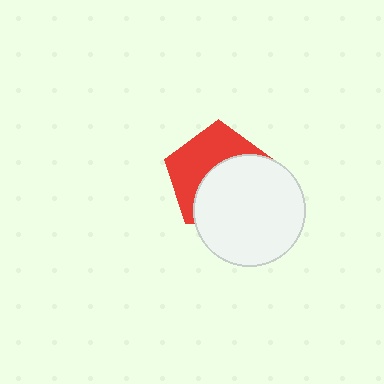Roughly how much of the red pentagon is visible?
About half of it is visible (roughly 47%).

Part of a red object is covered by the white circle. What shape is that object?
It is a pentagon.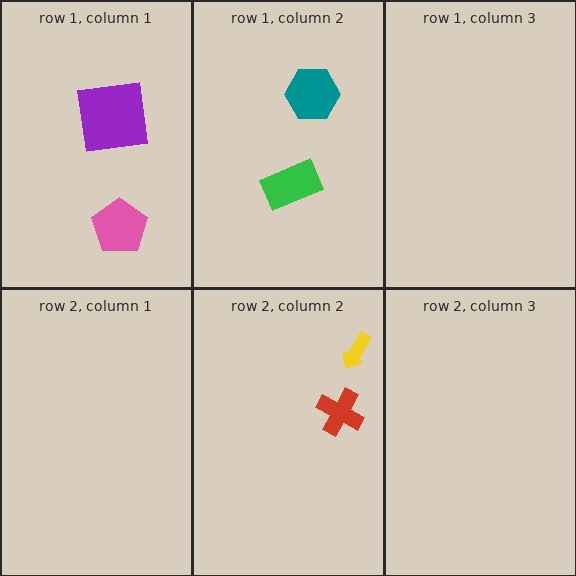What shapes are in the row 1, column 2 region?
The teal hexagon, the green rectangle.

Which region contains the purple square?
The row 1, column 1 region.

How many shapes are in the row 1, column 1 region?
2.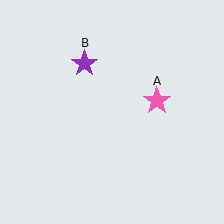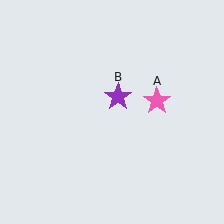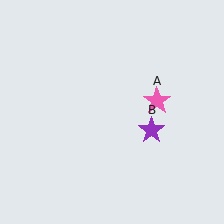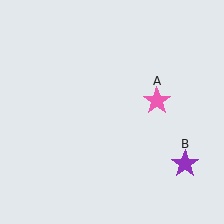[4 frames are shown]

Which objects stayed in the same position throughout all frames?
Pink star (object A) remained stationary.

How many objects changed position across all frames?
1 object changed position: purple star (object B).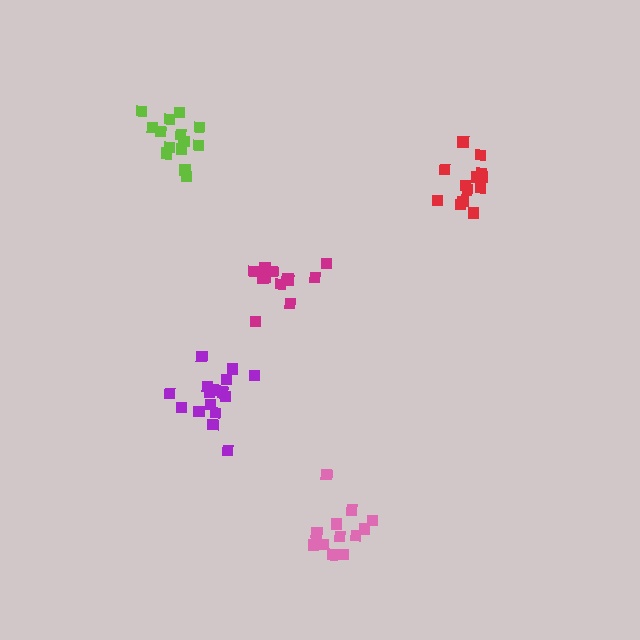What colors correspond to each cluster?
The clusters are colored: red, lime, pink, purple, magenta.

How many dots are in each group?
Group 1: 13 dots, Group 2: 14 dots, Group 3: 13 dots, Group 4: 17 dots, Group 5: 12 dots (69 total).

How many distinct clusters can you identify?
There are 5 distinct clusters.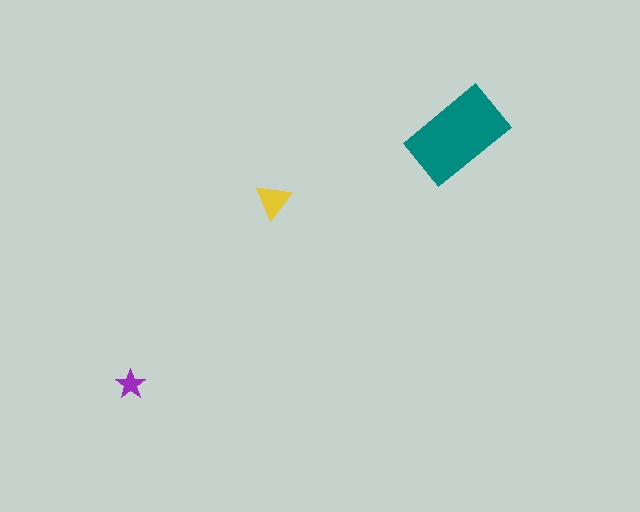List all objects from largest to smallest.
The teal rectangle, the yellow triangle, the purple star.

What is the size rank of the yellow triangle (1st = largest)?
2nd.